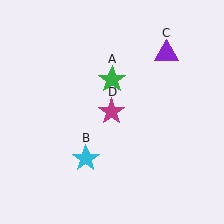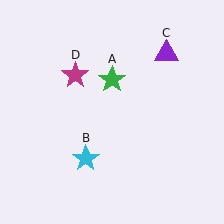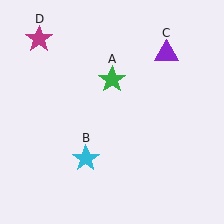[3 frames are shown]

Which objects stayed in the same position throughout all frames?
Green star (object A) and cyan star (object B) and purple triangle (object C) remained stationary.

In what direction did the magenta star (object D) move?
The magenta star (object D) moved up and to the left.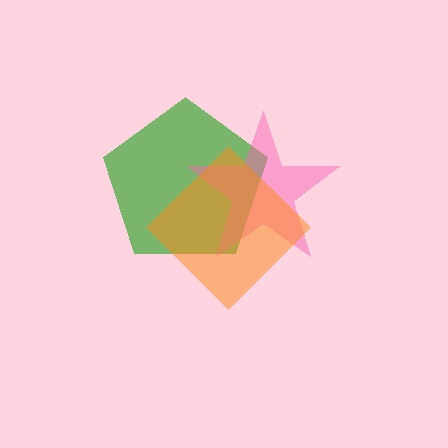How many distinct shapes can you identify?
There are 3 distinct shapes: a green pentagon, a pink star, an orange diamond.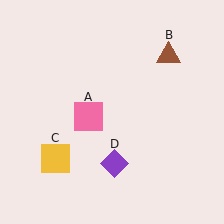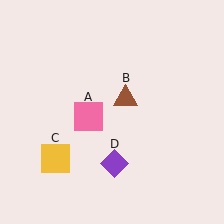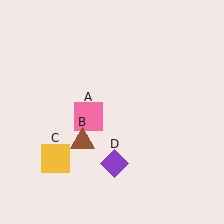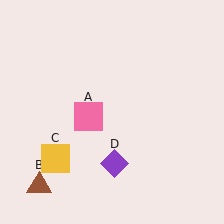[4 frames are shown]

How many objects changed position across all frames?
1 object changed position: brown triangle (object B).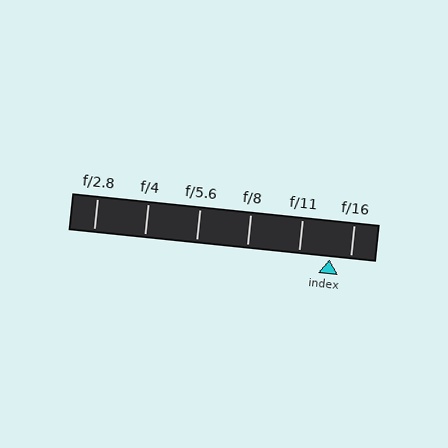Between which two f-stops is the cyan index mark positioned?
The index mark is between f/11 and f/16.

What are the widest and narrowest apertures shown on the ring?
The widest aperture shown is f/2.8 and the narrowest is f/16.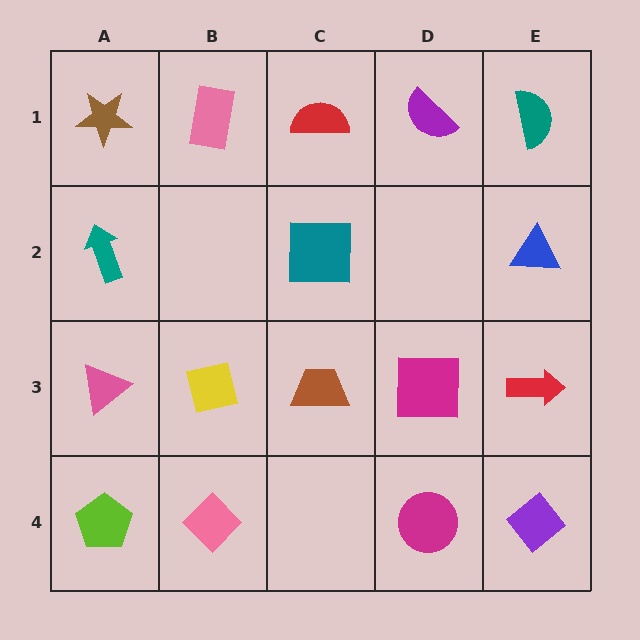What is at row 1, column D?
A purple semicircle.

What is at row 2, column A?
A teal arrow.